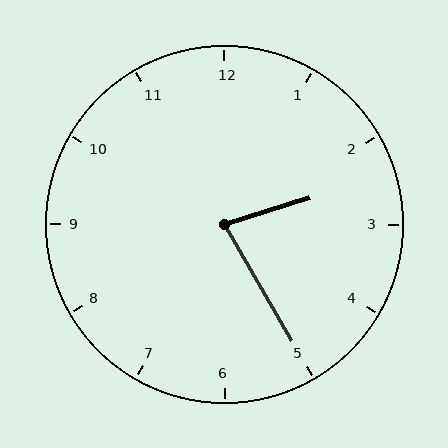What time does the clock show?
2:25.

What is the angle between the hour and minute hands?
Approximately 78 degrees.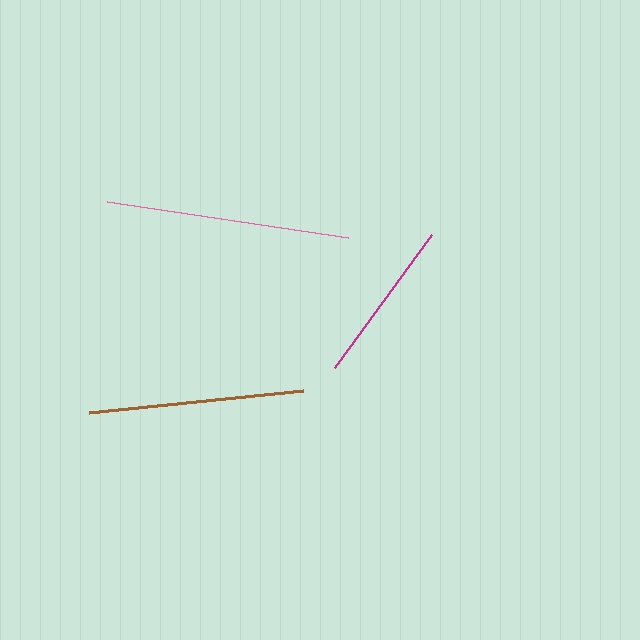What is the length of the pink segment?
The pink segment is approximately 244 pixels long.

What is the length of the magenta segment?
The magenta segment is approximately 164 pixels long.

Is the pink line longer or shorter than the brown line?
The pink line is longer than the brown line.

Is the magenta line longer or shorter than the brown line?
The brown line is longer than the magenta line.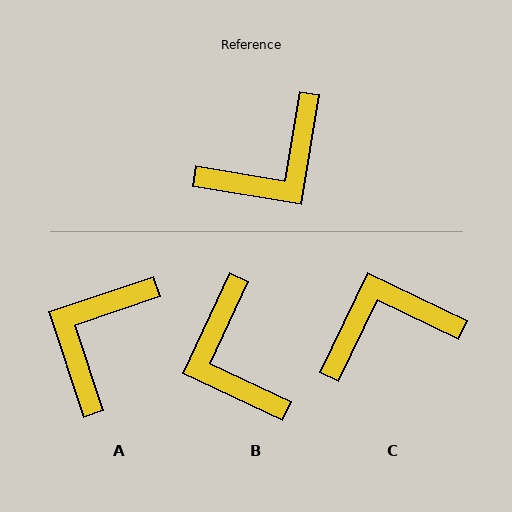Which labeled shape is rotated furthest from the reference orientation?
C, about 164 degrees away.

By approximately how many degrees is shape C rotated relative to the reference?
Approximately 164 degrees counter-clockwise.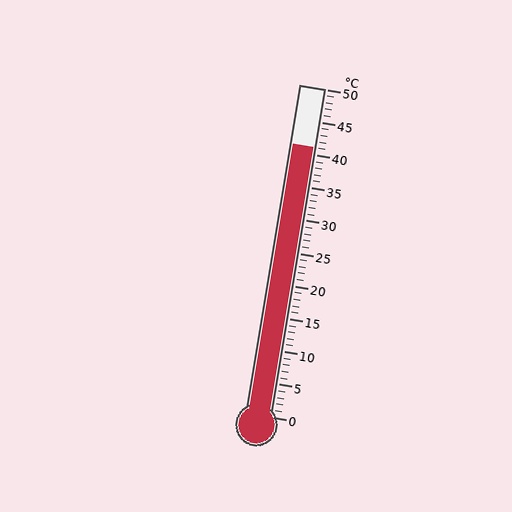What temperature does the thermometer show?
The thermometer shows approximately 41°C.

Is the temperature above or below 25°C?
The temperature is above 25°C.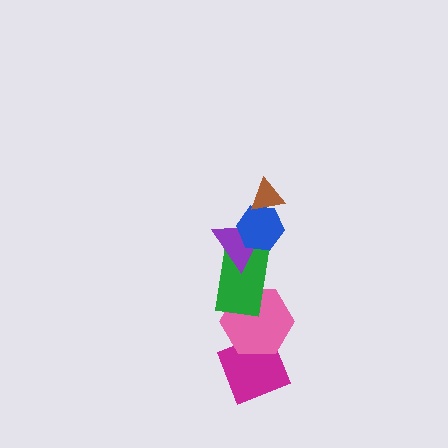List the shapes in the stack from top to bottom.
From top to bottom: the brown triangle, the blue hexagon, the purple triangle, the green rectangle, the pink hexagon, the magenta diamond.